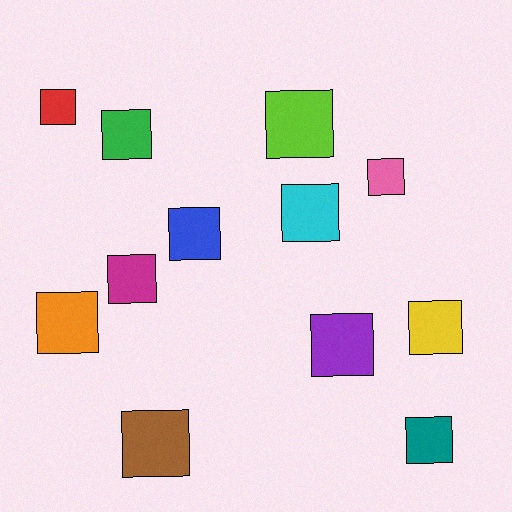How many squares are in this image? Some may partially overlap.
There are 12 squares.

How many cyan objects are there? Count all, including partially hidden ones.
There is 1 cyan object.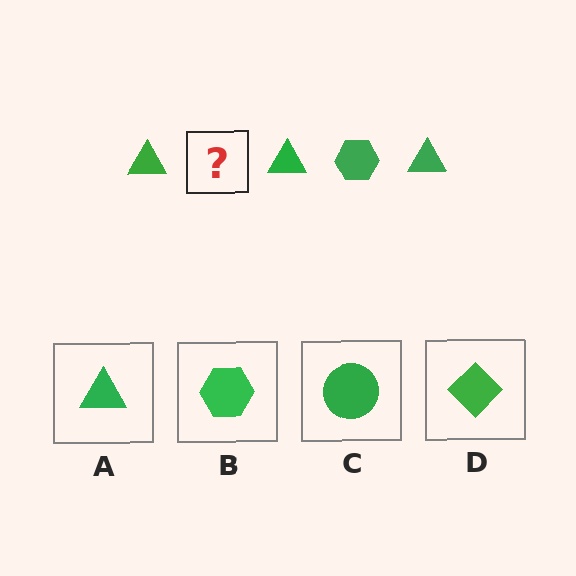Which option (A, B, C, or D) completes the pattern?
B.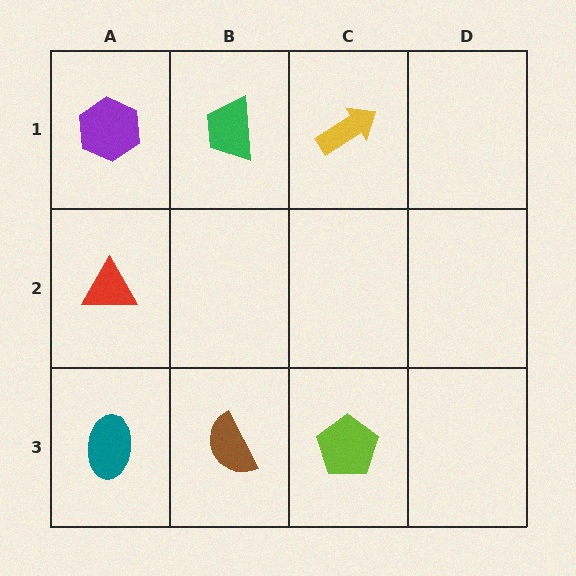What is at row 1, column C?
A yellow arrow.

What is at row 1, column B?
A green trapezoid.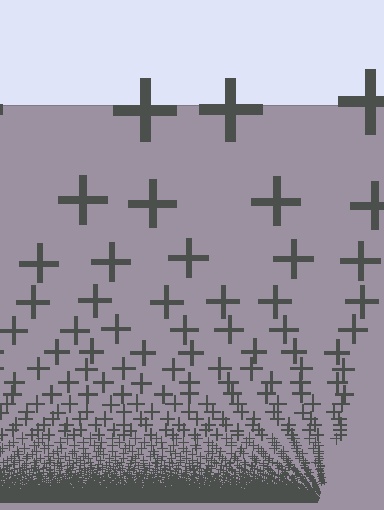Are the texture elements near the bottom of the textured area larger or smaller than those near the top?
Smaller. The gradient is inverted — elements near the bottom are smaller and denser.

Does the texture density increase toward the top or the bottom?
Density increases toward the bottom.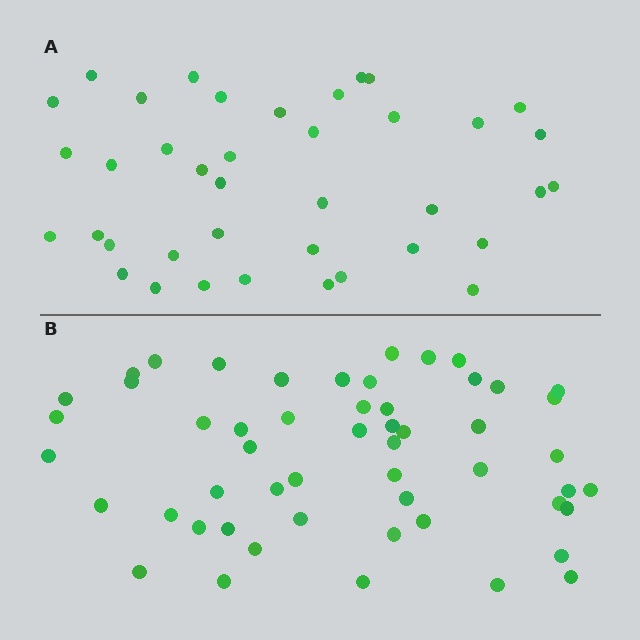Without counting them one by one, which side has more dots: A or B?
Region B (the bottom region) has more dots.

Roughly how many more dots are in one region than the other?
Region B has approximately 15 more dots than region A.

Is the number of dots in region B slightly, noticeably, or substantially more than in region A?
Region B has noticeably more, but not dramatically so. The ratio is roughly 1.4 to 1.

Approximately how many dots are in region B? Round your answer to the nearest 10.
About 50 dots. (The exact count is 53, which rounds to 50.)